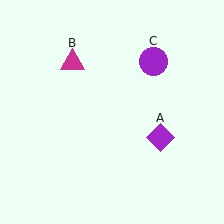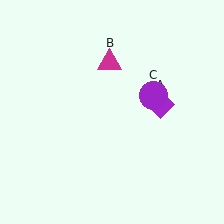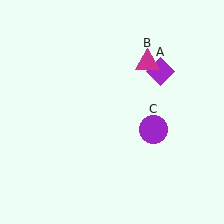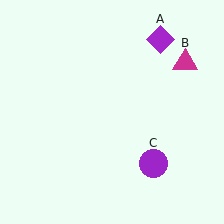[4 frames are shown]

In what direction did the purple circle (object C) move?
The purple circle (object C) moved down.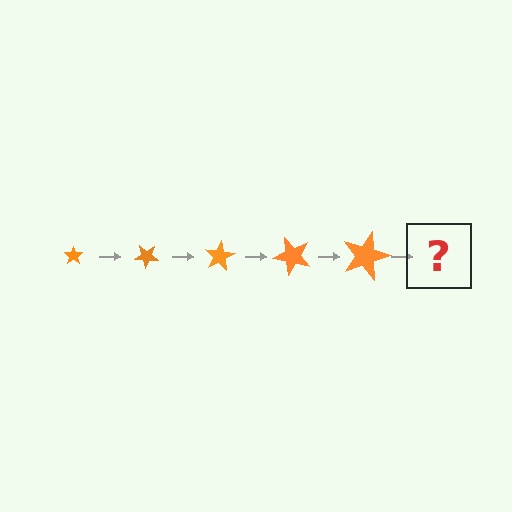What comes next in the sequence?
The next element should be a star, larger than the previous one and rotated 200 degrees from the start.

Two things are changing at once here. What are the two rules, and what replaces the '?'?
The two rules are that the star grows larger each step and it rotates 40 degrees each step. The '?' should be a star, larger than the previous one and rotated 200 degrees from the start.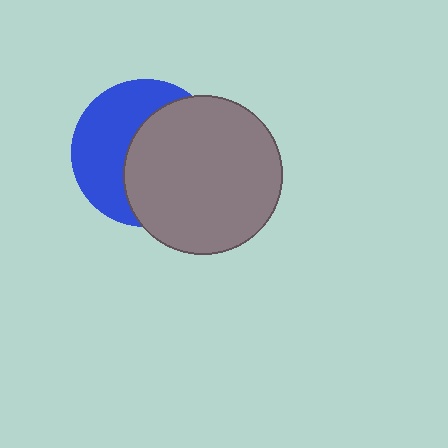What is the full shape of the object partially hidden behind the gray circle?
The partially hidden object is a blue circle.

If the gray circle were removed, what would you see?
You would see the complete blue circle.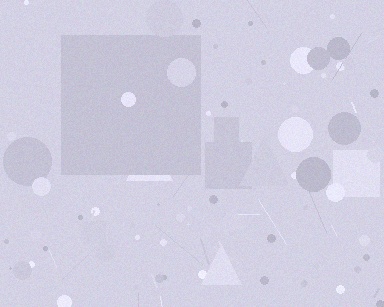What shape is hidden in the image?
A square is hidden in the image.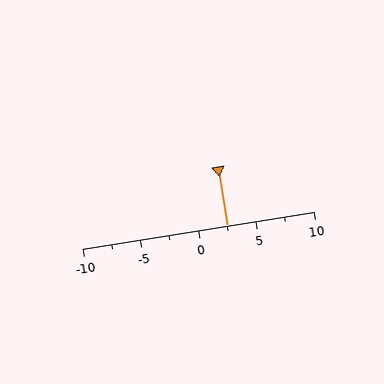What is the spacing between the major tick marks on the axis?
The major ticks are spaced 5 apart.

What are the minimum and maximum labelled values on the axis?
The axis runs from -10 to 10.